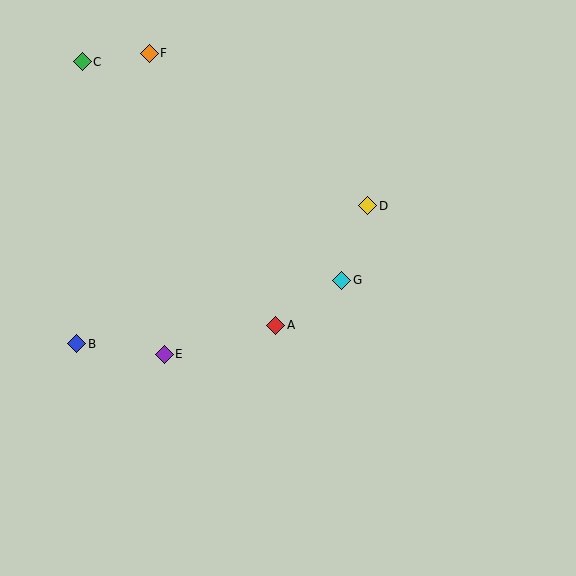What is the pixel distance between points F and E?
The distance between F and E is 302 pixels.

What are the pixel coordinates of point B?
Point B is at (77, 344).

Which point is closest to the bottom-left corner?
Point B is closest to the bottom-left corner.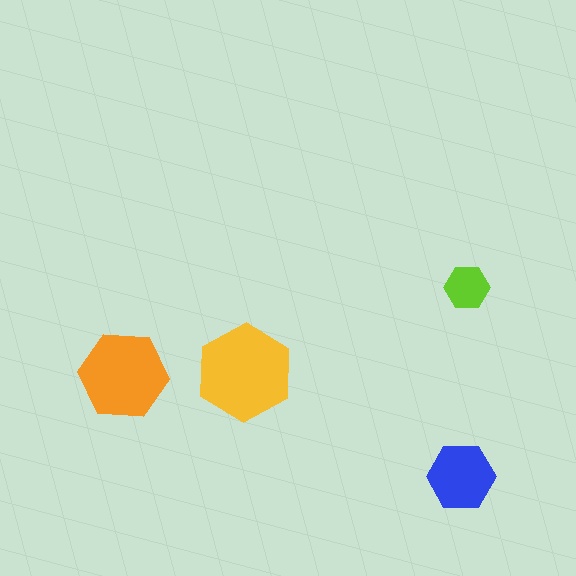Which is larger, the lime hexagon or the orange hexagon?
The orange one.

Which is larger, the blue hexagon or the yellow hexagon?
The yellow one.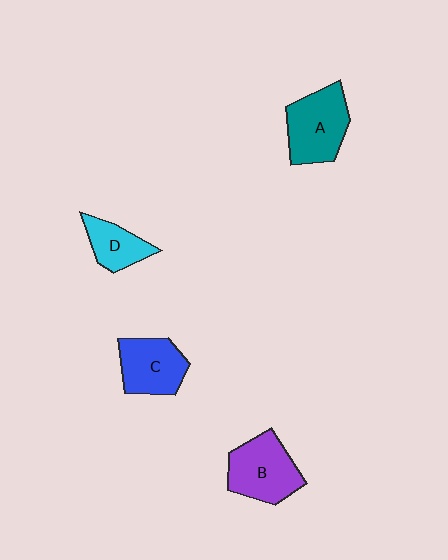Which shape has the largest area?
Shape A (teal).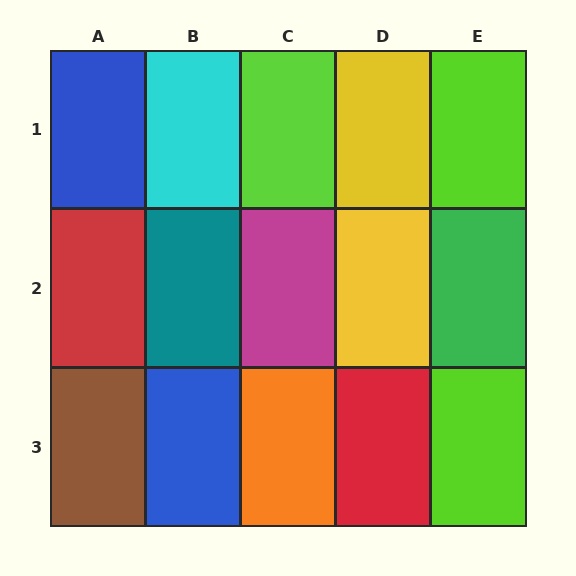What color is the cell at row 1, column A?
Blue.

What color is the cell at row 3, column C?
Orange.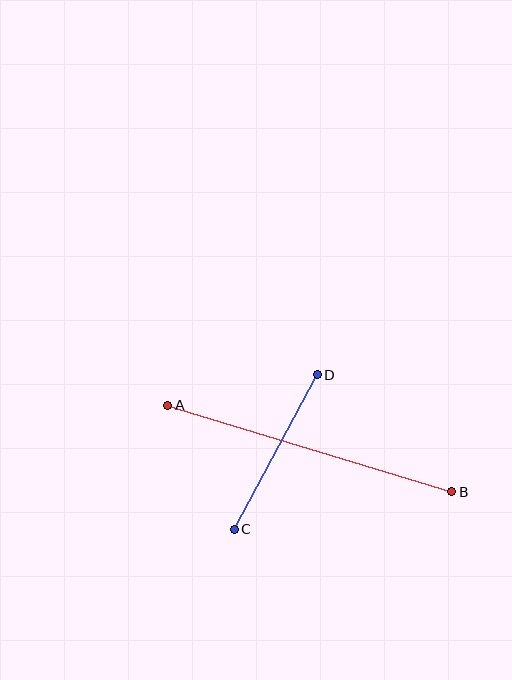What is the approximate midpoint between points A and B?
The midpoint is at approximately (310, 448) pixels.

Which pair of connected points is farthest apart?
Points A and B are farthest apart.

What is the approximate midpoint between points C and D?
The midpoint is at approximately (276, 452) pixels.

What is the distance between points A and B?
The distance is approximately 297 pixels.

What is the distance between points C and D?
The distance is approximately 176 pixels.